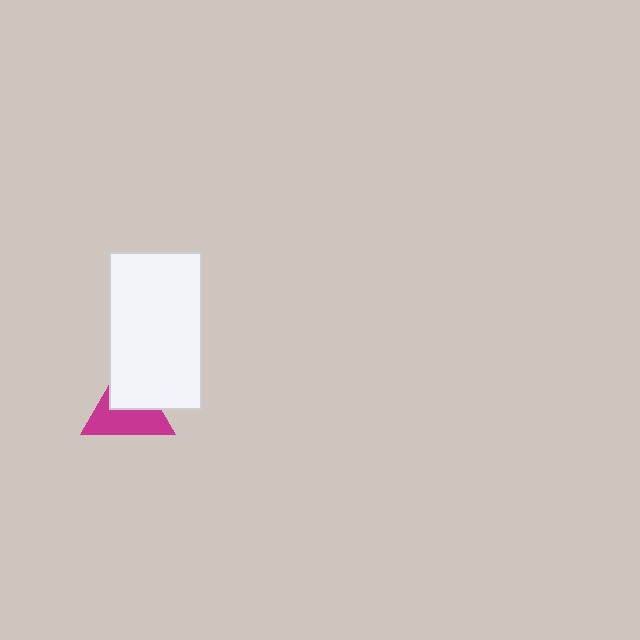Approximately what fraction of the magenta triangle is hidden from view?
Roughly 42% of the magenta triangle is hidden behind the white rectangle.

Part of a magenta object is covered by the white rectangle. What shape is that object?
It is a triangle.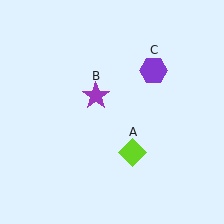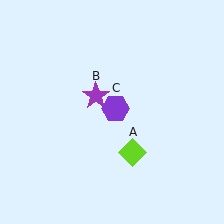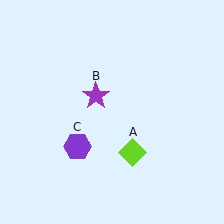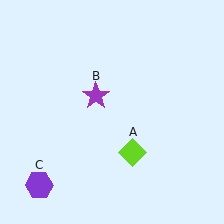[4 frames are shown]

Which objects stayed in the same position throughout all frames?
Lime diamond (object A) and purple star (object B) remained stationary.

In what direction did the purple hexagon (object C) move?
The purple hexagon (object C) moved down and to the left.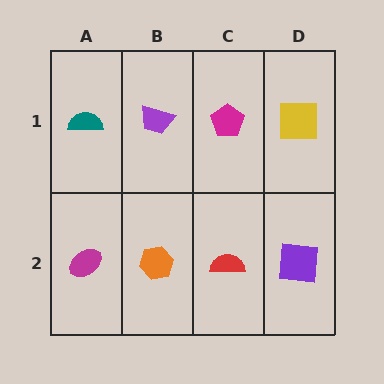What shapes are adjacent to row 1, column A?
A magenta ellipse (row 2, column A), a purple trapezoid (row 1, column B).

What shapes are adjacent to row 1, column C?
A red semicircle (row 2, column C), a purple trapezoid (row 1, column B), a yellow square (row 1, column D).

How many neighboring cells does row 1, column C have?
3.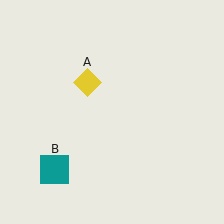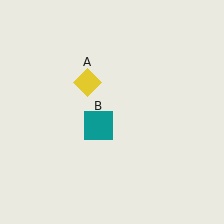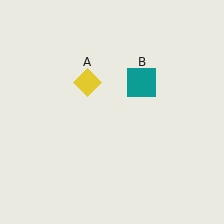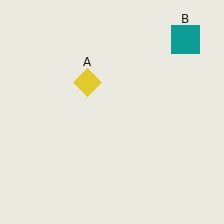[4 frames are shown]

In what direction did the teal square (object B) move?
The teal square (object B) moved up and to the right.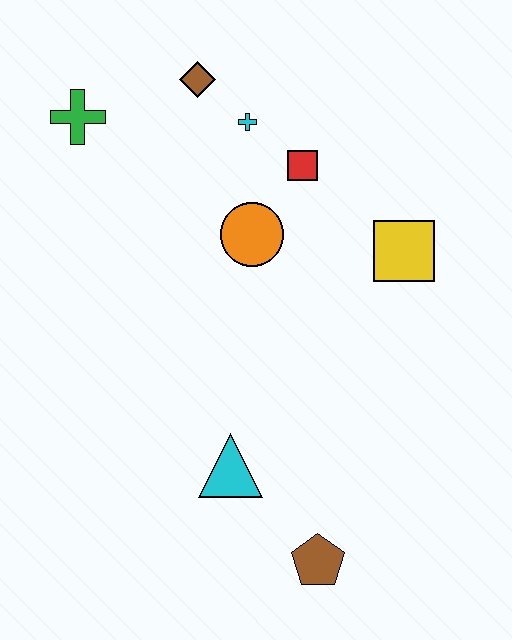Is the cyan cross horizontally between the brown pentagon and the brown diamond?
Yes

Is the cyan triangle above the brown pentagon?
Yes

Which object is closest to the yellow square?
The red square is closest to the yellow square.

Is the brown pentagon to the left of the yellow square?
Yes